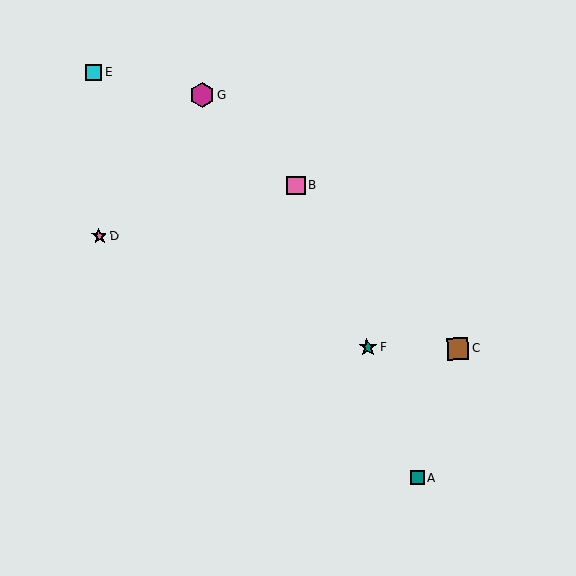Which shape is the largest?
The magenta hexagon (labeled G) is the largest.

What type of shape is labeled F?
Shape F is a teal star.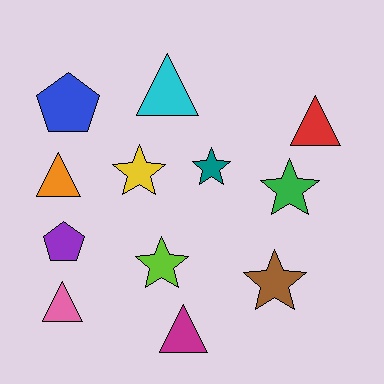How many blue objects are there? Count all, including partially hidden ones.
There is 1 blue object.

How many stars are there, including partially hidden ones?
There are 5 stars.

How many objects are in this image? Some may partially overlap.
There are 12 objects.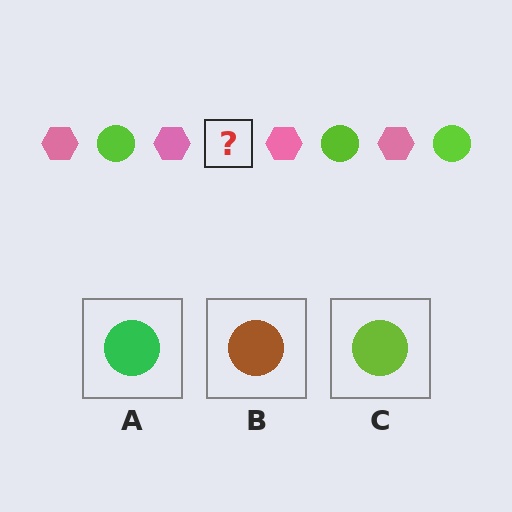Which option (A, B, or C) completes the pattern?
C.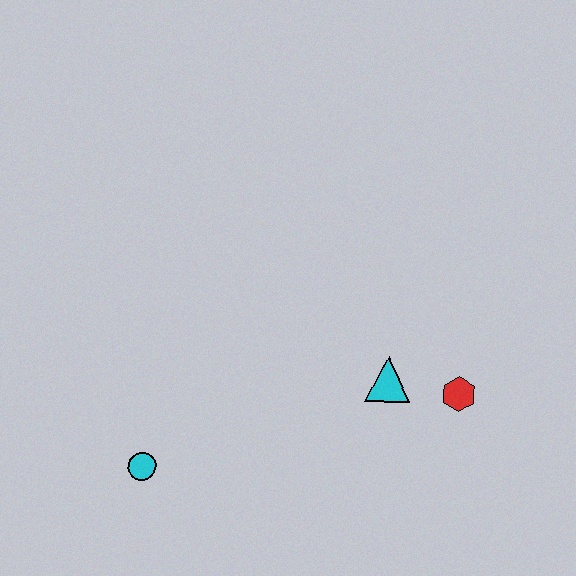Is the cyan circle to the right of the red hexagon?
No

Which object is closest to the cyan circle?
The cyan triangle is closest to the cyan circle.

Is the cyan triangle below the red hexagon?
No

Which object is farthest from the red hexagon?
The cyan circle is farthest from the red hexagon.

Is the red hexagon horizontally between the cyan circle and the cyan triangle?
No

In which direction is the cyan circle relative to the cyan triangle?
The cyan circle is to the left of the cyan triangle.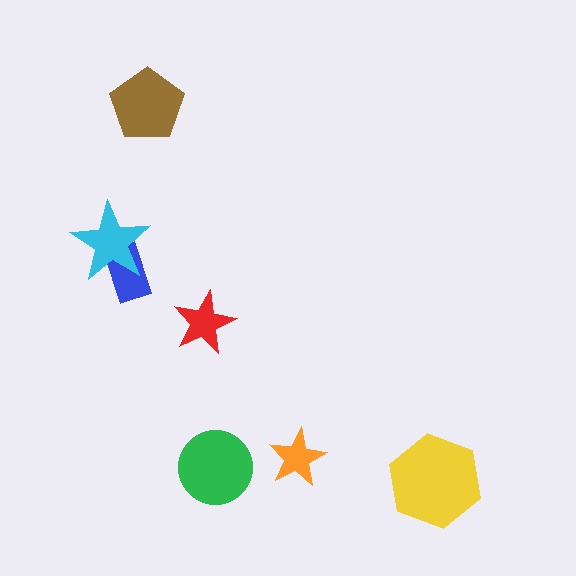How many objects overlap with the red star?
0 objects overlap with the red star.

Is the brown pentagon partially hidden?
No, no other shape covers it.